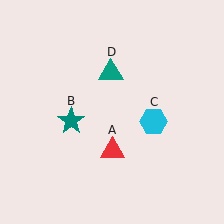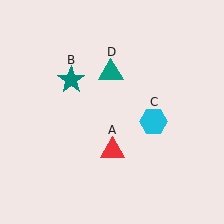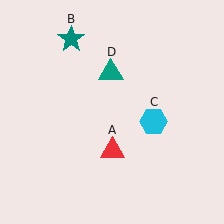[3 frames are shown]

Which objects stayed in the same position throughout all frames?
Red triangle (object A) and cyan hexagon (object C) and teal triangle (object D) remained stationary.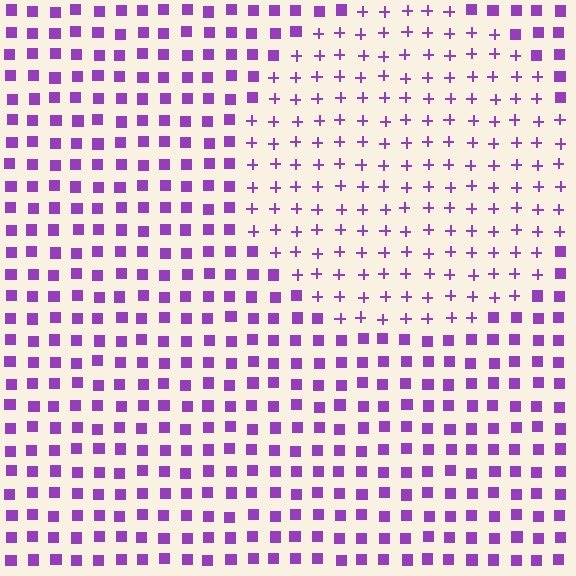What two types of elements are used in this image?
The image uses plus signs inside the circle region and squares outside it.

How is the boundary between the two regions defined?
The boundary is defined by a change in element shape: plus signs inside vs. squares outside. All elements share the same color and spacing.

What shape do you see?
I see a circle.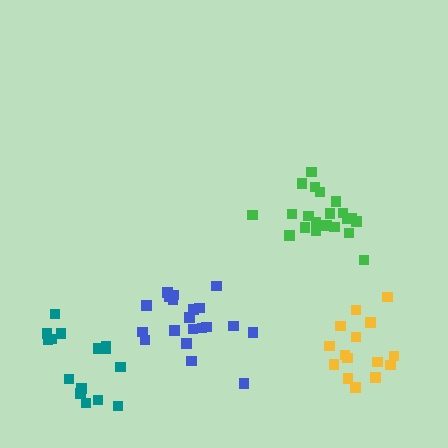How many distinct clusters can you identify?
There are 4 distinct clusters.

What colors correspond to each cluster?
The clusters are colored: teal, blue, green, yellow.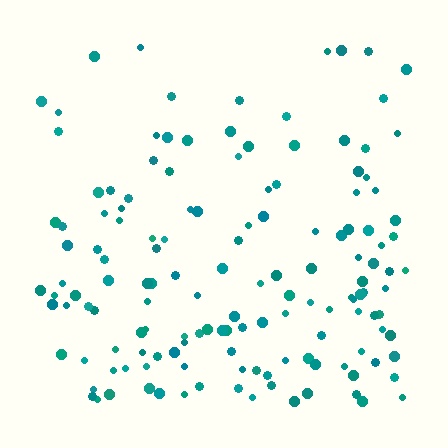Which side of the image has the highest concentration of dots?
The bottom.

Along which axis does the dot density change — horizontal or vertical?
Vertical.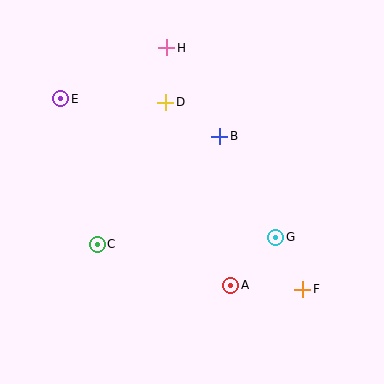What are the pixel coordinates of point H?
Point H is at (167, 48).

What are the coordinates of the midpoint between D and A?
The midpoint between D and A is at (198, 194).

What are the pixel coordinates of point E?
Point E is at (61, 99).